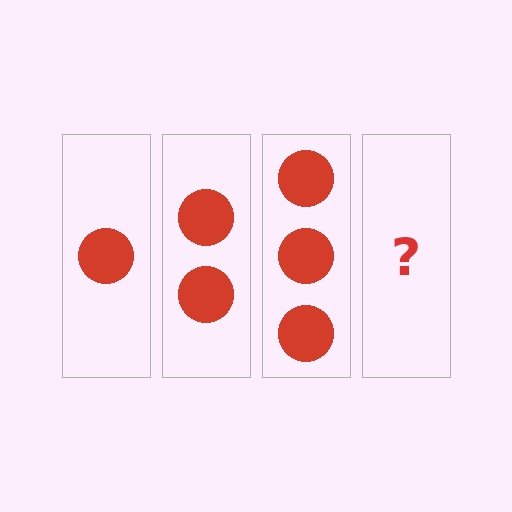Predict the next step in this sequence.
The next step is 4 circles.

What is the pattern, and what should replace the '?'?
The pattern is that each step adds one more circle. The '?' should be 4 circles.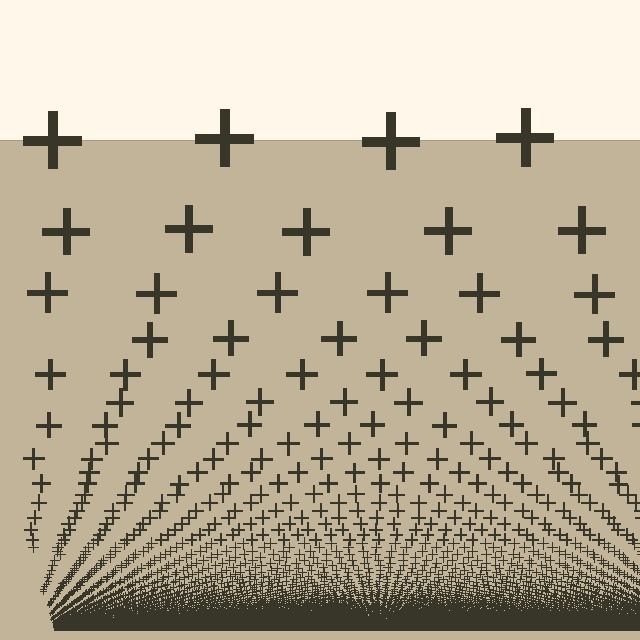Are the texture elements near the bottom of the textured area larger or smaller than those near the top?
Smaller. The gradient is inverted — elements near the bottom are smaller and denser.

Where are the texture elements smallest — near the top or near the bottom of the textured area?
Near the bottom.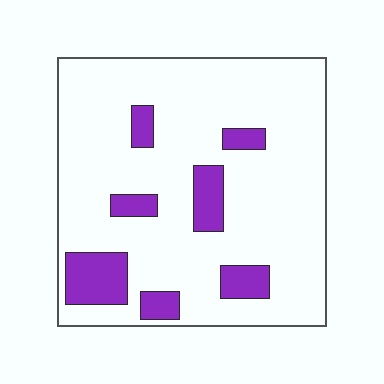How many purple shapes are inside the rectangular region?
7.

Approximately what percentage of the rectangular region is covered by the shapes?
Approximately 15%.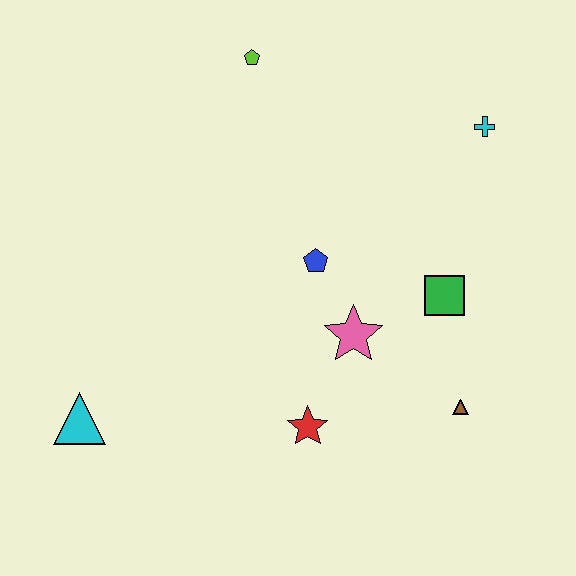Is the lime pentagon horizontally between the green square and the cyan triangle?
Yes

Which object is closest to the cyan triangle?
The red star is closest to the cyan triangle.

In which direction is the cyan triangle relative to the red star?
The cyan triangle is to the left of the red star.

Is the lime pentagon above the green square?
Yes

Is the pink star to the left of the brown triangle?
Yes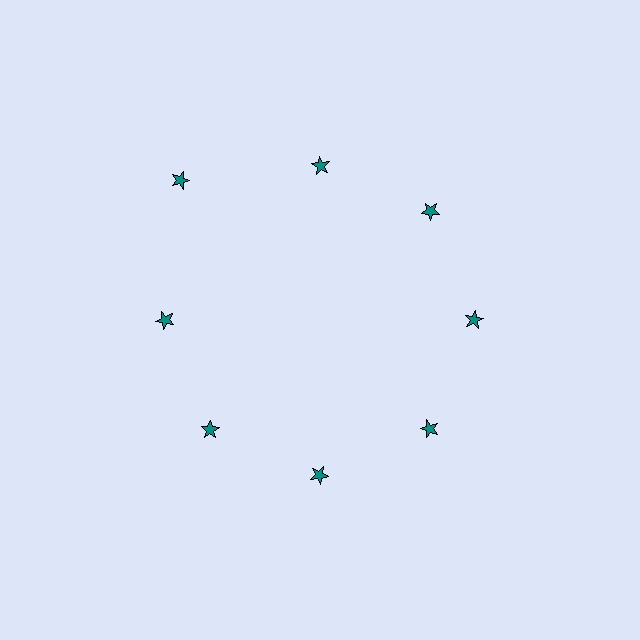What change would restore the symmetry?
The symmetry would be restored by moving it inward, back onto the ring so that all 8 stars sit at equal angles and equal distance from the center.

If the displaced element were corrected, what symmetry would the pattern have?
It would have 8-fold rotational symmetry — the pattern would map onto itself every 45 degrees.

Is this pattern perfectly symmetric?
No. The 8 teal stars are arranged in a ring, but one element near the 10 o'clock position is pushed outward from the center, breaking the 8-fold rotational symmetry.